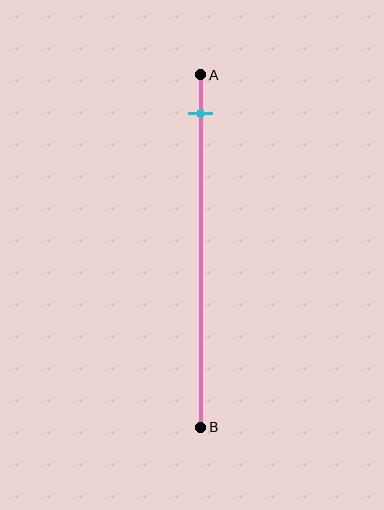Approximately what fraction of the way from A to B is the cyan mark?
The cyan mark is approximately 10% of the way from A to B.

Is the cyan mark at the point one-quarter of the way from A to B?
No, the mark is at about 10% from A, not at the 25% one-quarter point.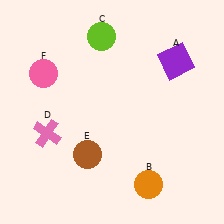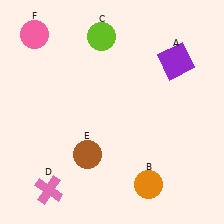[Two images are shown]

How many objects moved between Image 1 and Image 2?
2 objects moved between the two images.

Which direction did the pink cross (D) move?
The pink cross (D) moved down.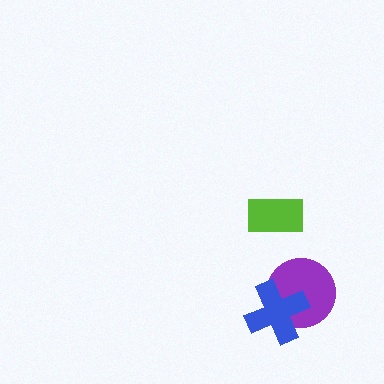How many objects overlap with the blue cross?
1 object overlaps with the blue cross.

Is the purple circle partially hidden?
Yes, it is partially covered by another shape.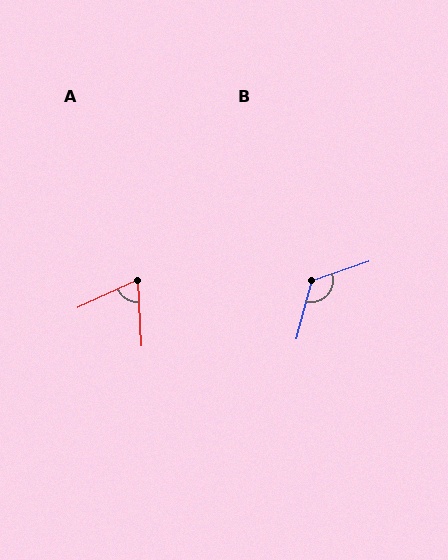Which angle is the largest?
B, at approximately 123 degrees.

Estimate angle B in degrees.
Approximately 123 degrees.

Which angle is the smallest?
A, at approximately 68 degrees.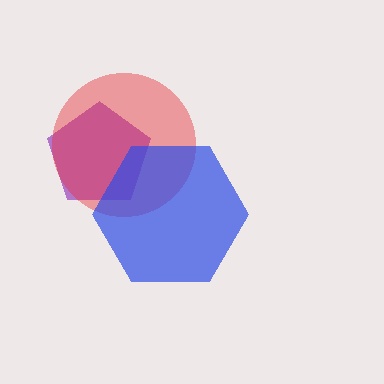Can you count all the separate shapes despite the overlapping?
Yes, there are 3 separate shapes.